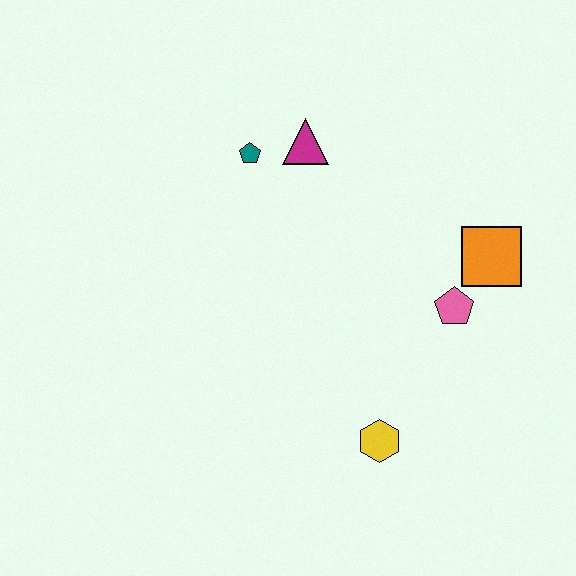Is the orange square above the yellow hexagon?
Yes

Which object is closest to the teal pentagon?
The magenta triangle is closest to the teal pentagon.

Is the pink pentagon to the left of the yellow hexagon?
No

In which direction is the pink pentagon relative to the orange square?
The pink pentagon is below the orange square.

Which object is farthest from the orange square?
The teal pentagon is farthest from the orange square.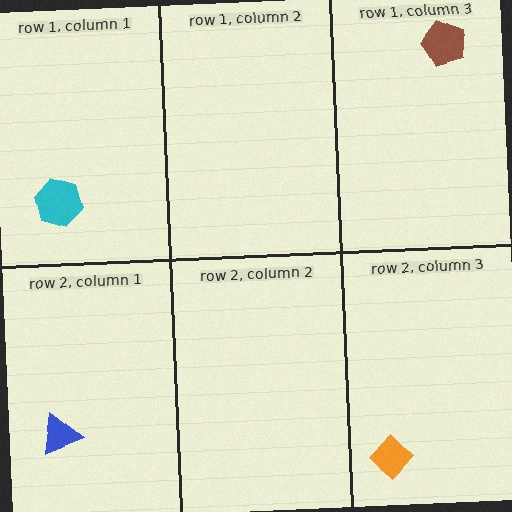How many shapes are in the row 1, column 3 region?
1.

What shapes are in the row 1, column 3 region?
The brown pentagon.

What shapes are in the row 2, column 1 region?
The blue triangle.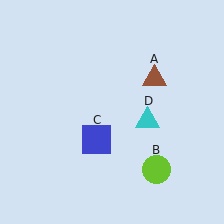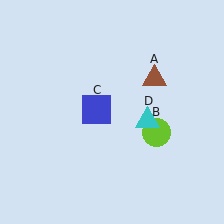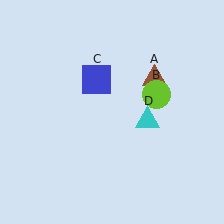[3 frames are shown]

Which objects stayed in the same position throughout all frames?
Brown triangle (object A) and cyan triangle (object D) remained stationary.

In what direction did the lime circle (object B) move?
The lime circle (object B) moved up.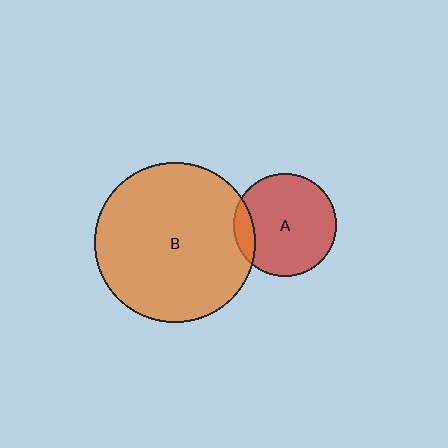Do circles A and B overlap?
Yes.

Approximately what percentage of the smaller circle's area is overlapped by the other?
Approximately 10%.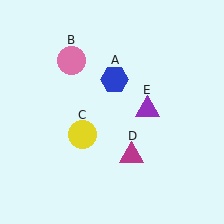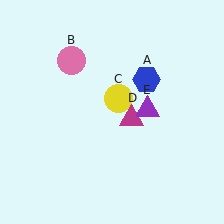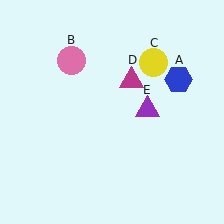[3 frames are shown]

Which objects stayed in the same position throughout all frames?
Pink circle (object B) and purple triangle (object E) remained stationary.